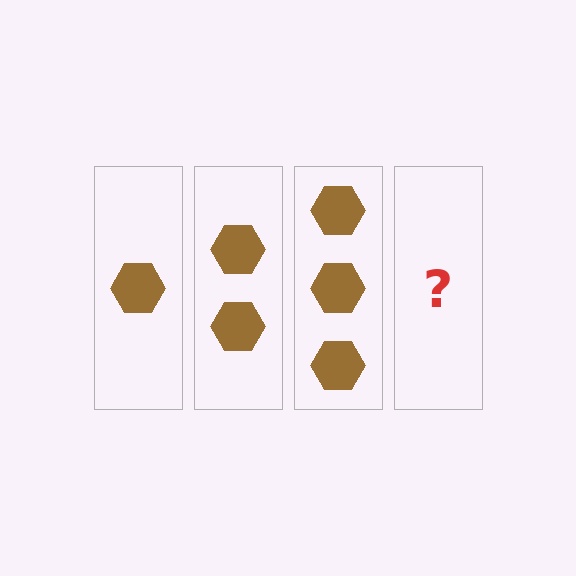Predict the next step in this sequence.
The next step is 4 hexagons.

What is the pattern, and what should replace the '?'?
The pattern is that each step adds one more hexagon. The '?' should be 4 hexagons.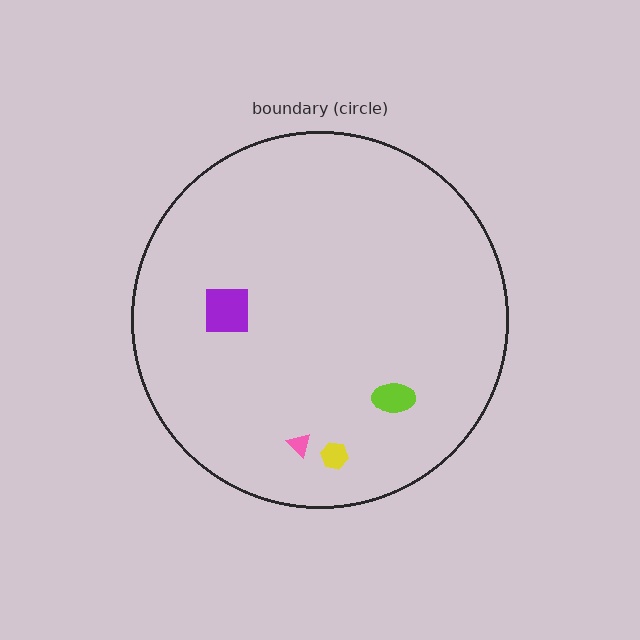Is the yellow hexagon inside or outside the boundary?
Inside.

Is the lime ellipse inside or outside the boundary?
Inside.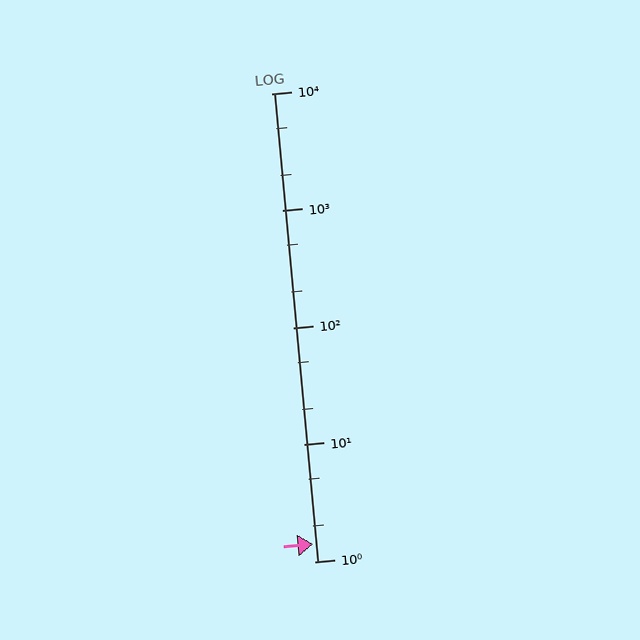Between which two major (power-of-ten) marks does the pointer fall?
The pointer is between 1 and 10.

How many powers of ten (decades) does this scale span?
The scale spans 4 decades, from 1 to 10000.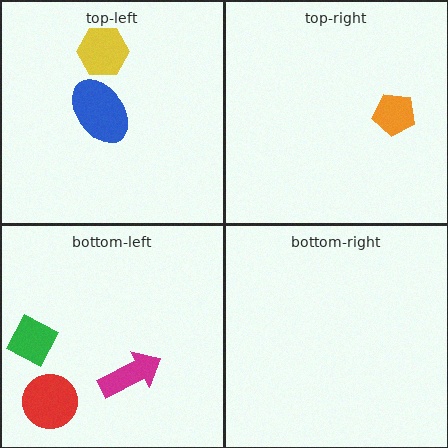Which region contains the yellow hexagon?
The top-left region.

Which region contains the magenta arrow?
The bottom-left region.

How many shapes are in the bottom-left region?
3.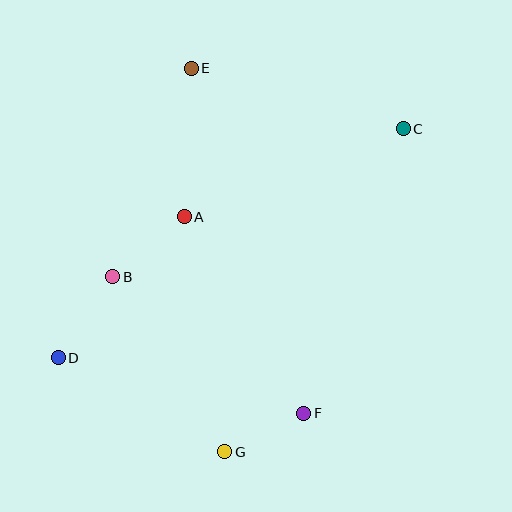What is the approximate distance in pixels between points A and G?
The distance between A and G is approximately 238 pixels.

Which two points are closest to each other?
Points F and G are closest to each other.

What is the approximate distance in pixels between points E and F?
The distance between E and F is approximately 363 pixels.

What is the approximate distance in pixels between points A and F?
The distance between A and F is approximately 230 pixels.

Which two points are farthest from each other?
Points C and D are farthest from each other.